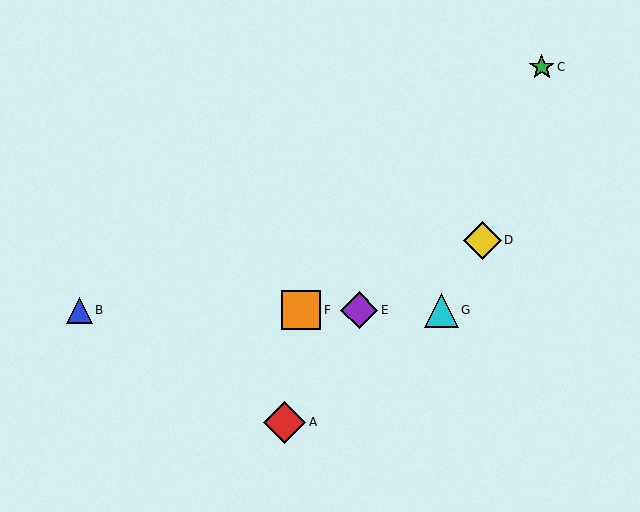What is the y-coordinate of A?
Object A is at y≈422.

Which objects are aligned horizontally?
Objects B, E, F, G are aligned horizontally.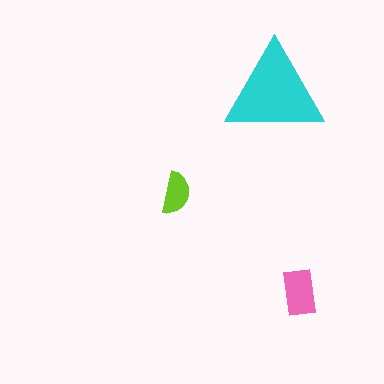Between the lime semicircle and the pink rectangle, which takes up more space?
The pink rectangle.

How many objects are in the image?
There are 3 objects in the image.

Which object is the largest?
The cyan triangle.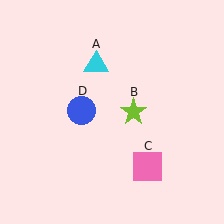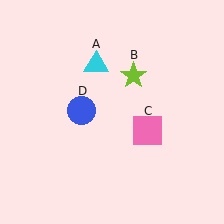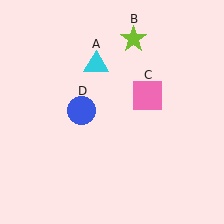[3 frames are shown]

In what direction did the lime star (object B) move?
The lime star (object B) moved up.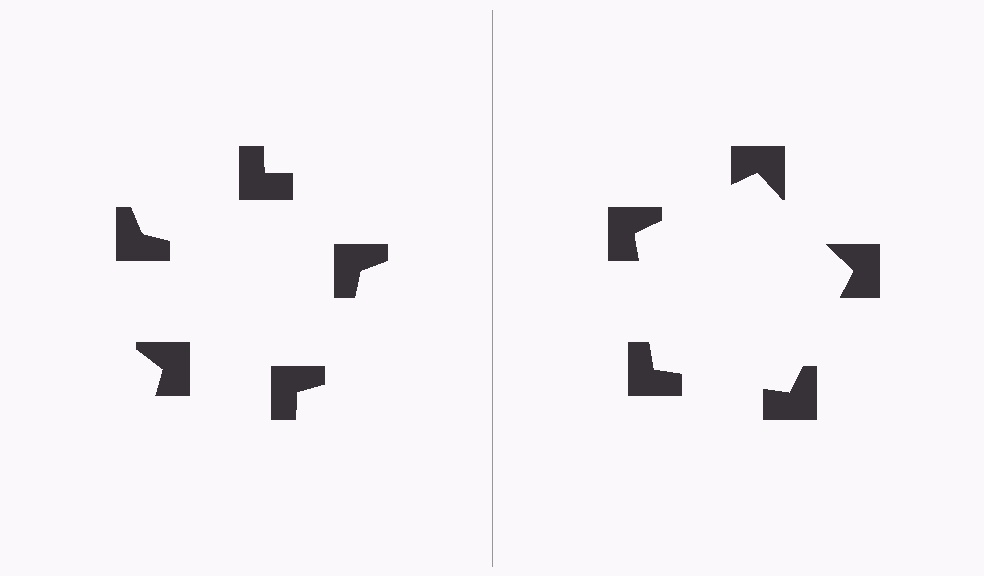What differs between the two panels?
The notched squares are positioned identically on both sides; only the wedge orientations differ. On the right they align to a pentagon; on the left they are misaligned.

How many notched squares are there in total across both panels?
10 — 5 on each side.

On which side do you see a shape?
An illusory pentagon appears on the right side. On the left side the wedge cuts are rotated, so no coherent shape forms.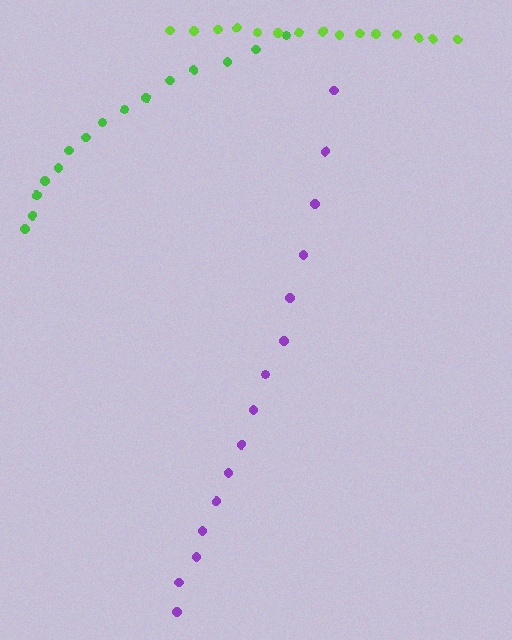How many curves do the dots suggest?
There are 3 distinct paths.